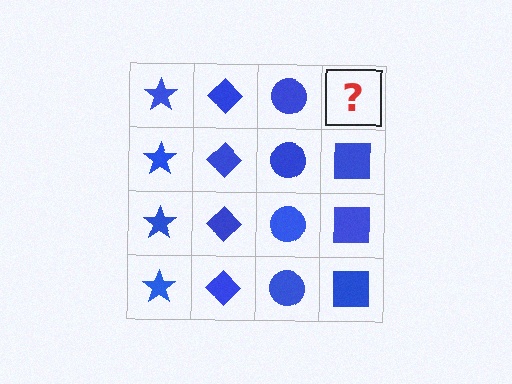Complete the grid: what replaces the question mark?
The question mark should be replaced with a blue square.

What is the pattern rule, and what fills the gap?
The rule is that each column has a consistent shape. The gap should be filled with a blue square.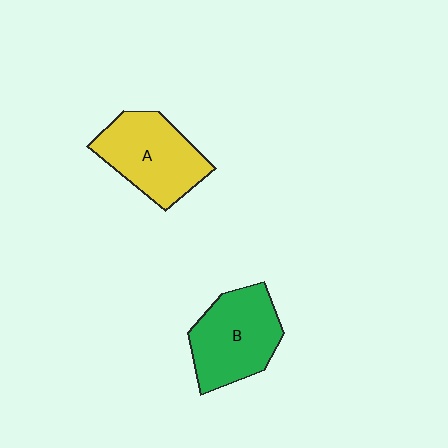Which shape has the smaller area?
Shape B (green).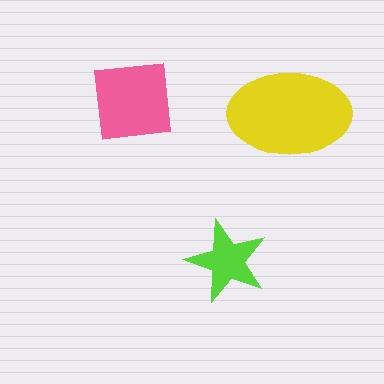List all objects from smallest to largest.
The lime star, the pink square, the yellow ellipse.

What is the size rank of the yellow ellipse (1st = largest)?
1st.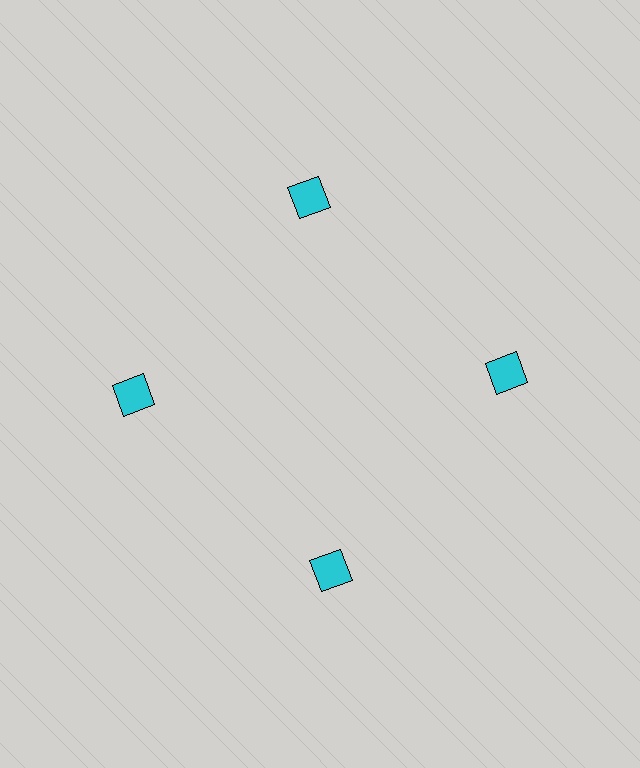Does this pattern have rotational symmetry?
Yes, this pattern has 4-fold rotational symmetry. It looks the same after rotating 90 degrees around the center.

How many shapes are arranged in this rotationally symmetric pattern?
There are 4 shapes, arranged in 4 groups of 1.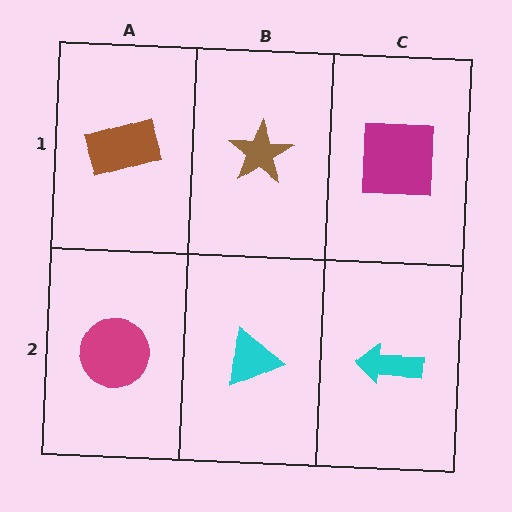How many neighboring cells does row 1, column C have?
2.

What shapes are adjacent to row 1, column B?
A cyan triangle (row 2, column B), a brown rectangle (row 1, column A), a magenta square (row 1, column C).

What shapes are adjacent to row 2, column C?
A magenta square (row 1, column C), a cyan triangle (row 2, column B).